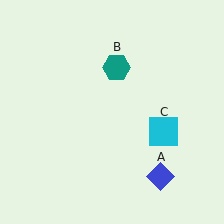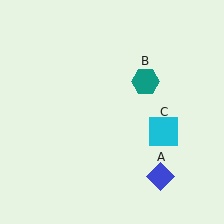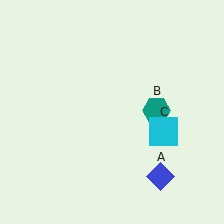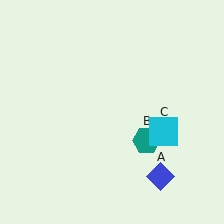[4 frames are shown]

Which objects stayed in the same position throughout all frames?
Blue diamond (object A) and cyan square (object C) remained stationary.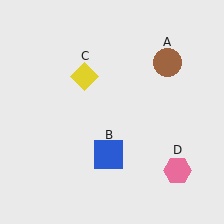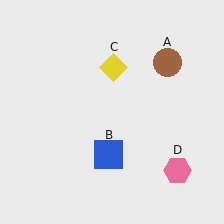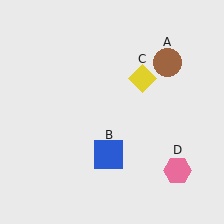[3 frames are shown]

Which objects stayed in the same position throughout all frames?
Brown circle (object A) and blue square (object B) and pink hexagon (object D) remained stationary.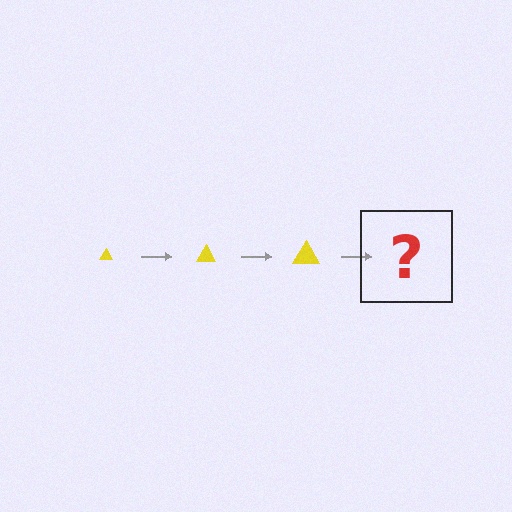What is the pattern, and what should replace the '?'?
The pattern is that the triangle gets progressively larger each step. The '?' should be a yellow triangle, larger than the previous one.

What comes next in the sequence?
The next element should be a yellow triangle, larger than the previous one.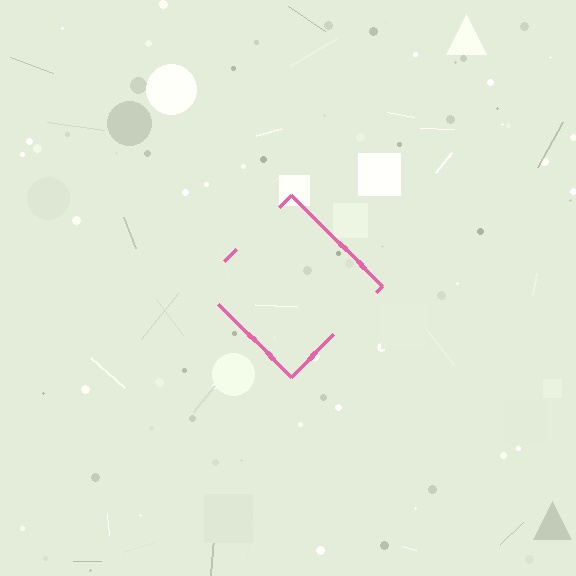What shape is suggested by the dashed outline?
The dashed outline suggests a diamond.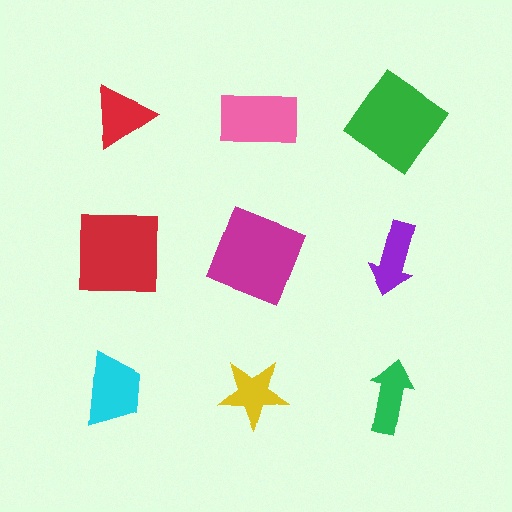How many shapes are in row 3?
3 shapes.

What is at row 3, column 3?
A green arrow.